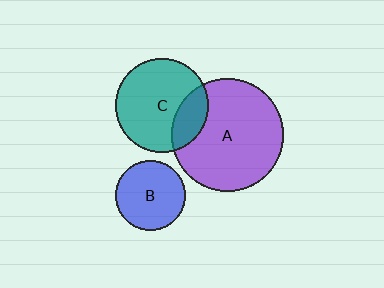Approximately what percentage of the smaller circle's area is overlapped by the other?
Approximately 25%.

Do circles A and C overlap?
Yes.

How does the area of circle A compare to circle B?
Approximately 2.5 times.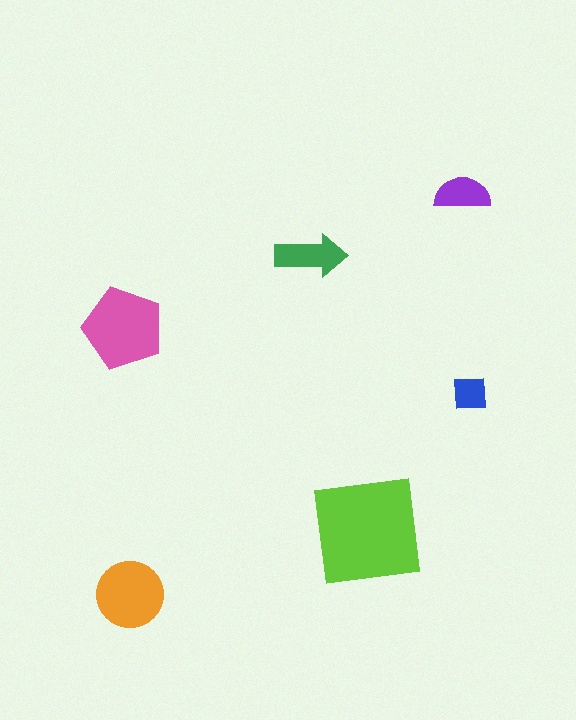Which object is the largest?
The lime square.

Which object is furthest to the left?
The pink pentagon is leftmost.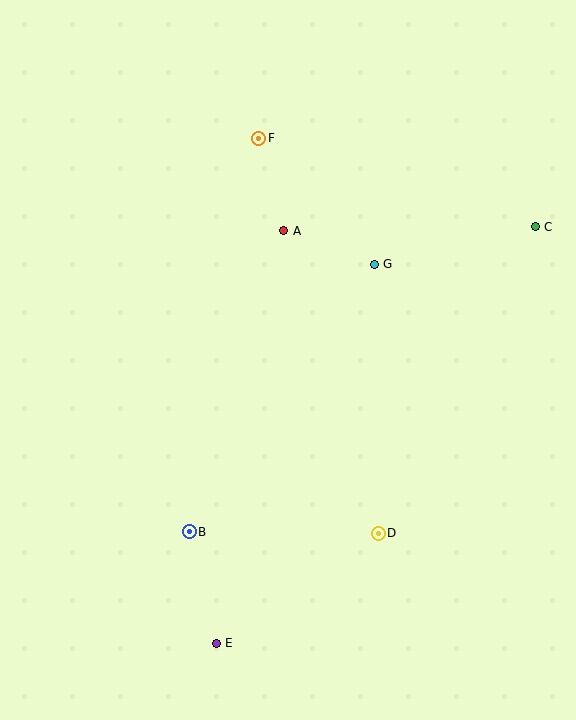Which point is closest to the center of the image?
Point G at (374, 264) is closest to the center.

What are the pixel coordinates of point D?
Point D is at (378, 533).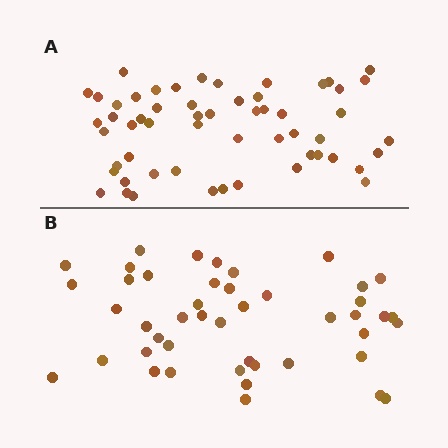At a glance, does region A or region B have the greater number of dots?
Region A (the top region) has more dots.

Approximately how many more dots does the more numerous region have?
Region A has roughly 12 or so more dots than region B.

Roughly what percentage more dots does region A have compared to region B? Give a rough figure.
About 25% more.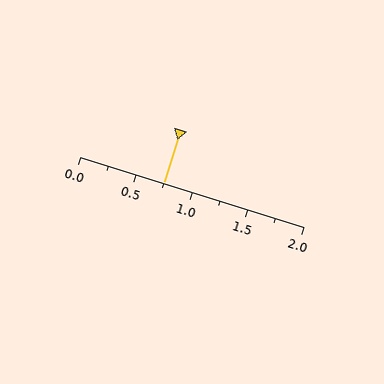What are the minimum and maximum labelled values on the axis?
The axis runs from 0.0 to 2.0.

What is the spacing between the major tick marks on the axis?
The major ticks are spaced 0.5 apart.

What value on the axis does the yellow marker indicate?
The marker indicates approximately 0.75.